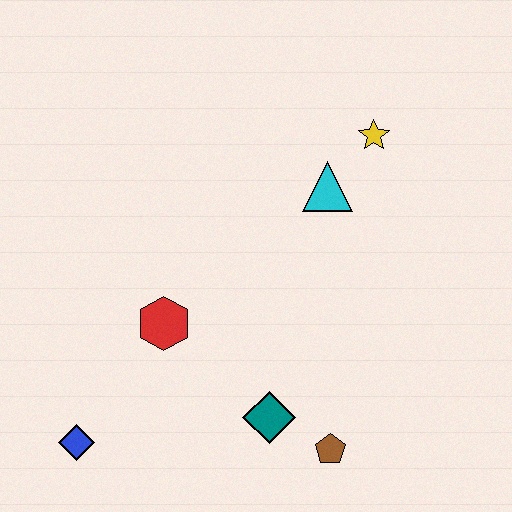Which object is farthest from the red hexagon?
The yellow star is farthest from the red hexagon.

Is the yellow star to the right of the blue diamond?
Yes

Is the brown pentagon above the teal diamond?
No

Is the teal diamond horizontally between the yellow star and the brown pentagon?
No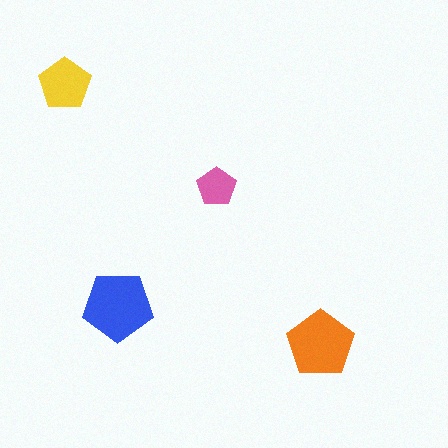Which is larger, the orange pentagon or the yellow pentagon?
The orange one.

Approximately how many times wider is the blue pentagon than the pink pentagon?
About 2 times wider.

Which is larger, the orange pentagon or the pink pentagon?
The orange one.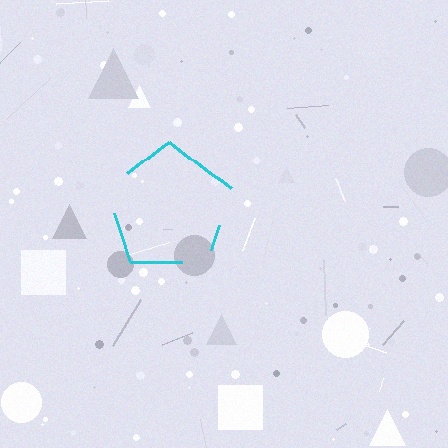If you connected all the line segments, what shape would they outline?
They would outline a pentagon.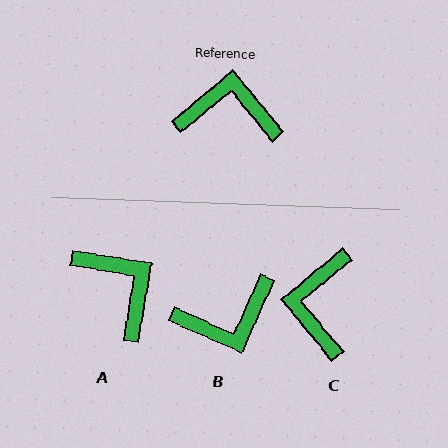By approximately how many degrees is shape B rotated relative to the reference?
Approximately 154 degrees clockwise.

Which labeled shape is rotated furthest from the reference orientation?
B, about 154 degrees away.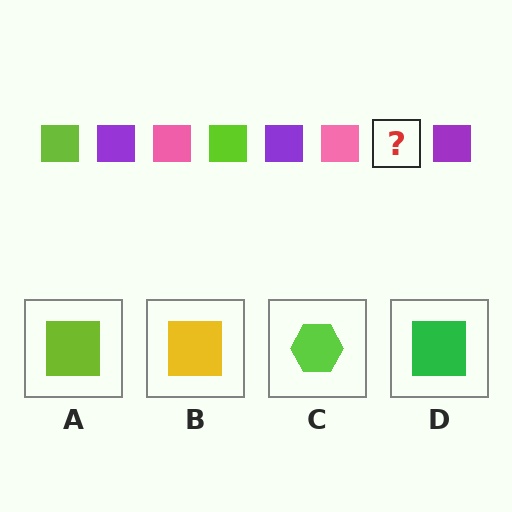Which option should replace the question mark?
Option A.